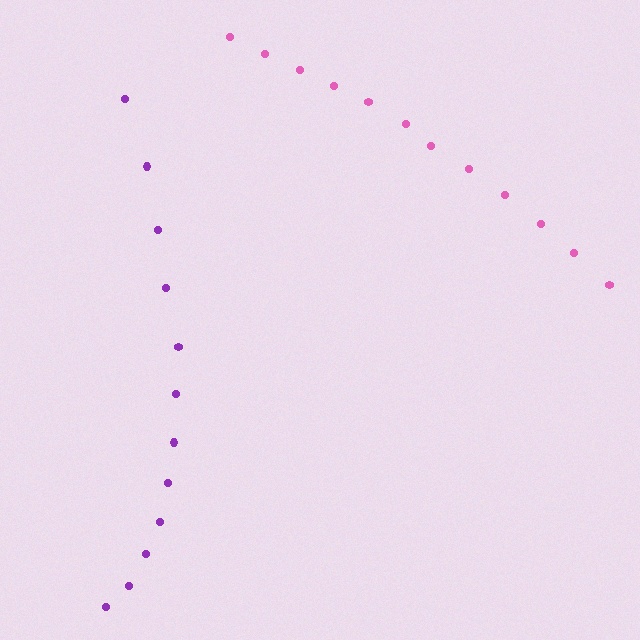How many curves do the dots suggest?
There are 2 distinct paths.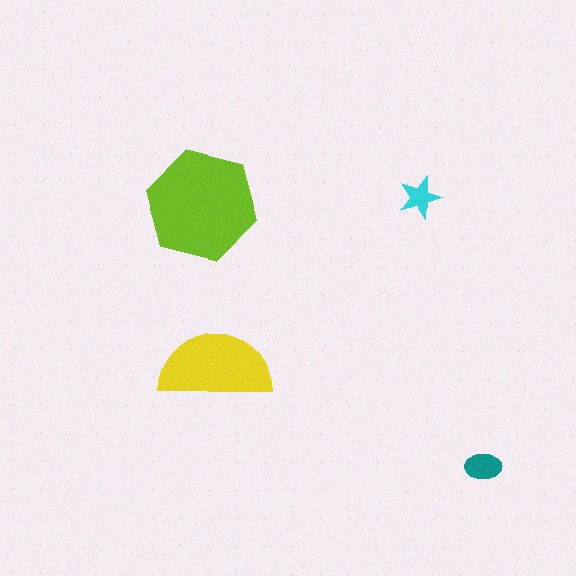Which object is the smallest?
The cyan star.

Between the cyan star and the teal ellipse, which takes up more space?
The teal ellipse.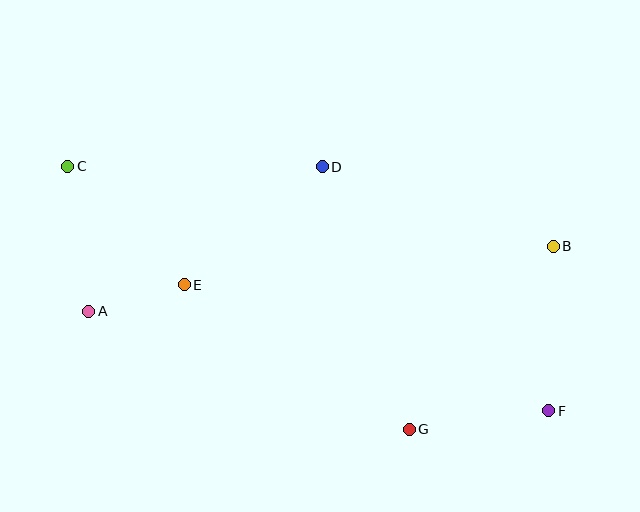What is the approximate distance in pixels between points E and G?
The distance between E and G is approximately 268 pixels.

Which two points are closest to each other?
Points A and E are closest to each other.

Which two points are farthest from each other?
Points C and F are farthest from each other.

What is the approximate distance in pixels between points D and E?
The distance between D and E is approximately 181 pixels.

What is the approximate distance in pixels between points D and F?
The distance between D and F is approximately 333 pixels.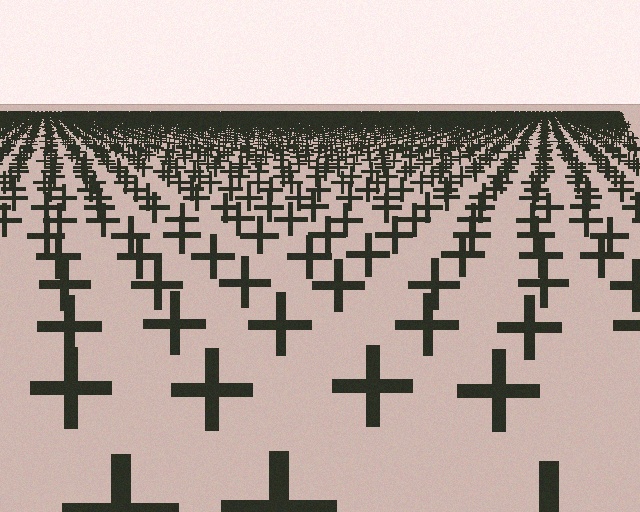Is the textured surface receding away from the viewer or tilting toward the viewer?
The surface is receding away from the viewer. Texture elements get smaller and denser toward the top.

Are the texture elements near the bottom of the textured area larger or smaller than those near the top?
Larger. Near the bottom, elements are closer to the viewer and appear at a bigger on-screen size.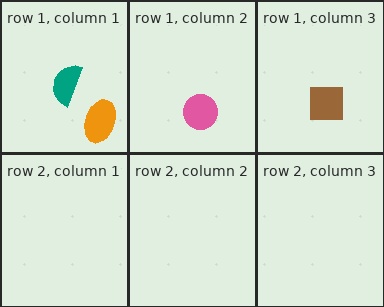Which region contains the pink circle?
The row 1, column 2 region.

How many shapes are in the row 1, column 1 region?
2.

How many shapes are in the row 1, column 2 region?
1.